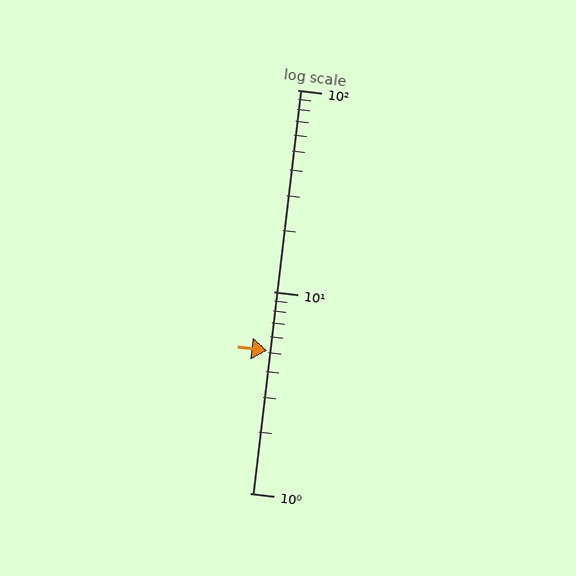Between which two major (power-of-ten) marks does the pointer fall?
The pointer is between 1 and 10.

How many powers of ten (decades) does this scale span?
The scale spans 2 decades, from 1 to 100.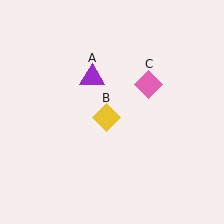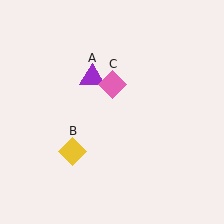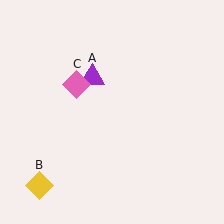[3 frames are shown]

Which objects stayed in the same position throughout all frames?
Purple triangle (object A) remained stationary.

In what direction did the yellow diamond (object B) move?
The yellow diamond (object B) moved down and to the left.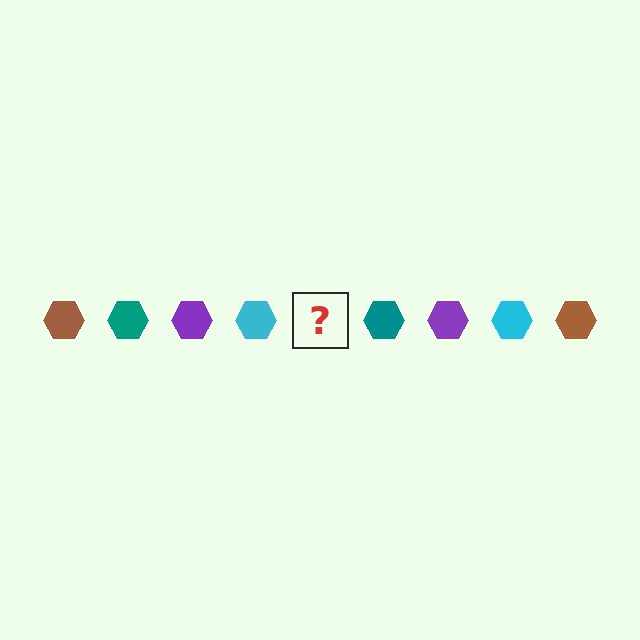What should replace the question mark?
The question mark should be replaced with a brown hexagon.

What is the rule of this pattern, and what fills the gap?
The rule is that the pattern cycles through brown, teal, purple, cyan hexagons. The gap should be filled with a brown hexagon.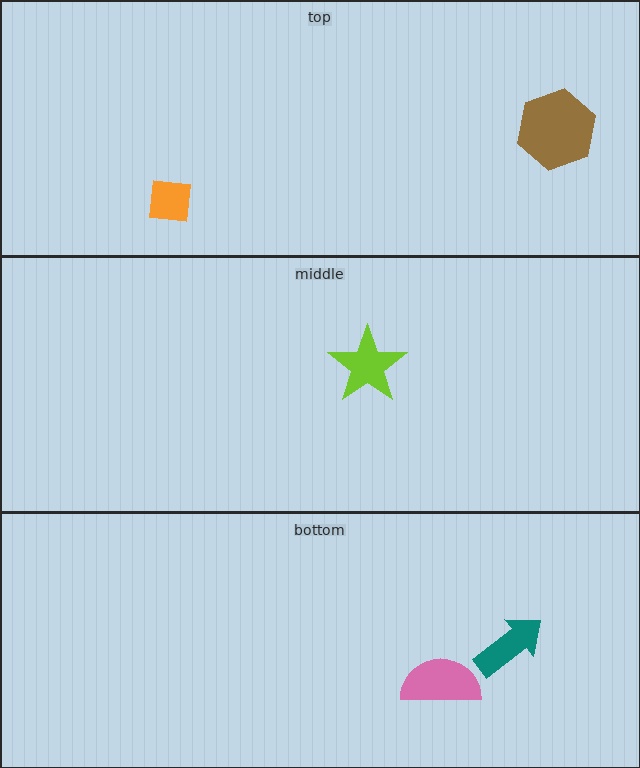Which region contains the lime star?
The middle region.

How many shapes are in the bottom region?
2.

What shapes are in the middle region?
The lime star.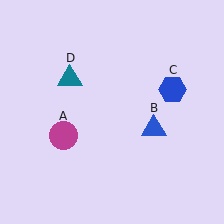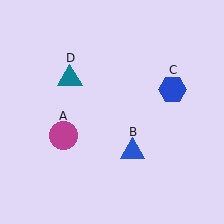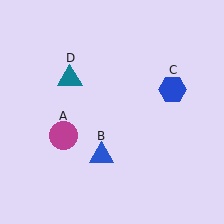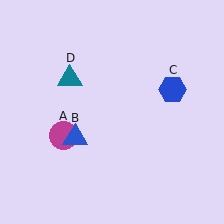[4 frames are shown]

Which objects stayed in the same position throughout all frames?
Magenta circle (object A) and blue hexagon (object C) and teal triangle (object D) remained stationary.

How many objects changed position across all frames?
1 object changed position: blue triangle (object B).